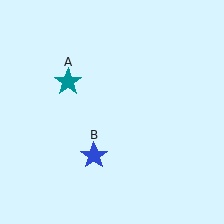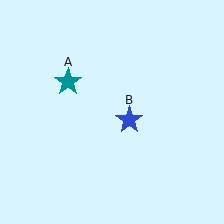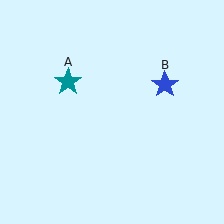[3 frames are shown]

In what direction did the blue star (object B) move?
The blue star (object B) moved up and to the right.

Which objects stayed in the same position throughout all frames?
Teal star (object A) remained stationary.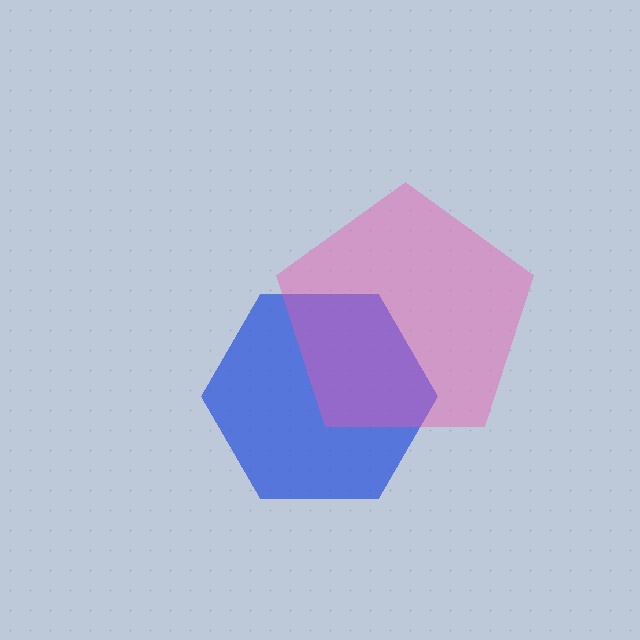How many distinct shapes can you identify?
There are 2 distinct shapes: a blue hexagon, a pink pentagon.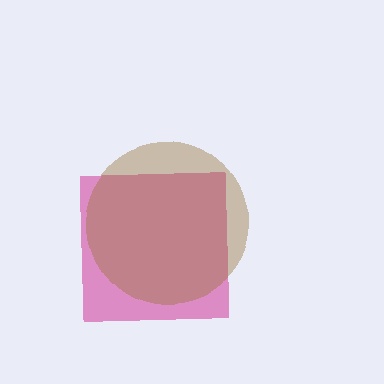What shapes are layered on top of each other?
The layered shapes are: a magenta square, a brown circle.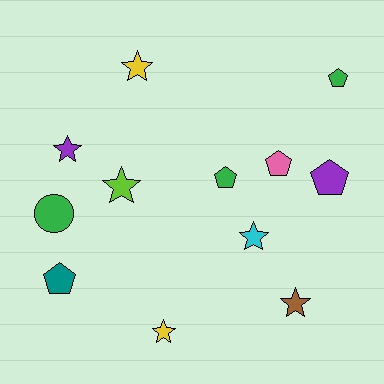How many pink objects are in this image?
There is 1 pink object.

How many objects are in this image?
There are 12 objects.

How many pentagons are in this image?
There are 5 pentagons.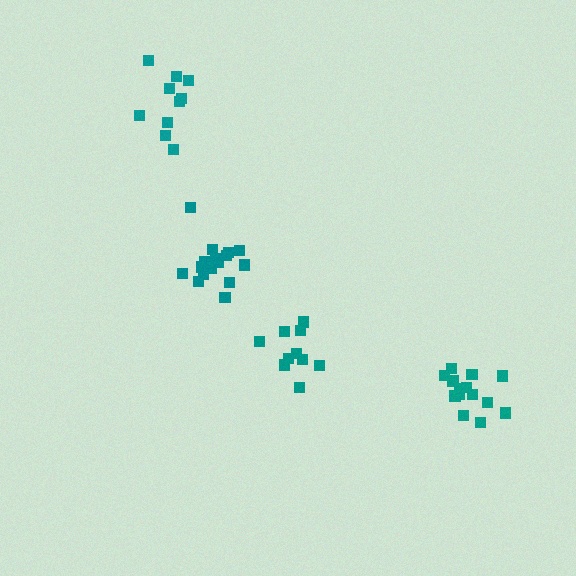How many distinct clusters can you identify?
There are 4 distinct clusters.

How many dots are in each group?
Group 1: 16 dots, Group 2: 14 dots, Group 3: 10 dots, Group 4: 10 dots (50 total).